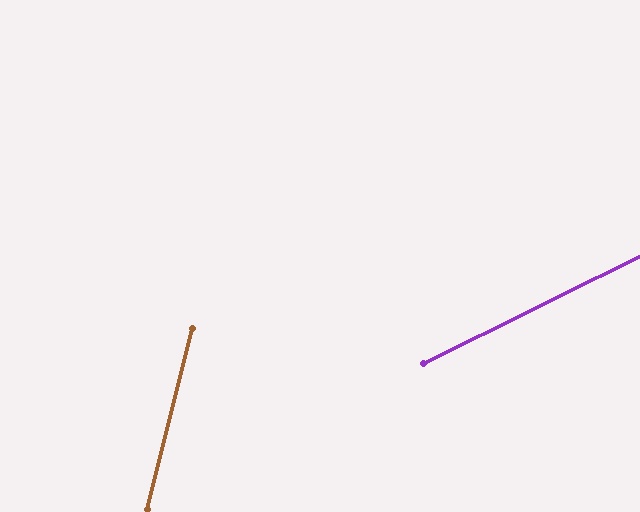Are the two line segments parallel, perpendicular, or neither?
Neither parallel nor perpendicular — they differ by about 50°.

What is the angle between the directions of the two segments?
Approximately 50 degrees.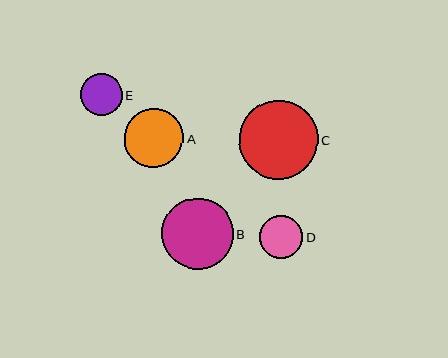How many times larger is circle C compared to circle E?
Circle C is approximately 1.9 times the size of circle E.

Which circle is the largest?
Circle C is the largest with a size of approximately 79 pixels.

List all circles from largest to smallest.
From largest to smallest: C, B, A, D, E.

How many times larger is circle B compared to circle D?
Circle B is approximately 1.6 times the size of circle D.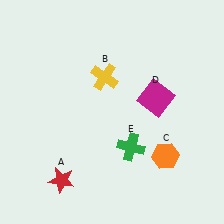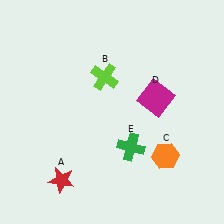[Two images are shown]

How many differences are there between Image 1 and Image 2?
There is 1 difference between the two images.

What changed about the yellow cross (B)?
In Image 1, B is yellow. In Image 2, it changed to lime.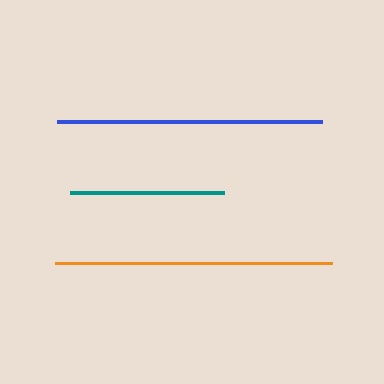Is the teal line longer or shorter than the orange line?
The orange line is longer than the teal line.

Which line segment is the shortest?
The teal line is the shortest at approximately 154 pixels.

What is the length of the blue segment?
The blue segment is approximately 265 pixels long.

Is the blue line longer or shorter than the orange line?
The orange line is longer than the blue line.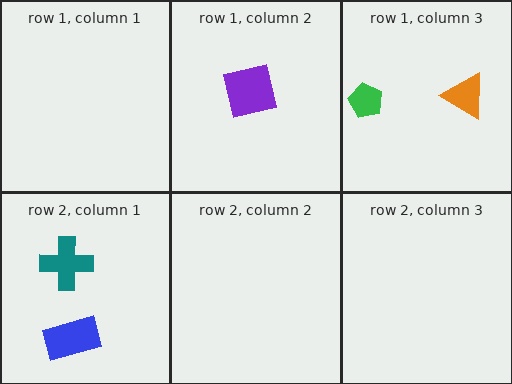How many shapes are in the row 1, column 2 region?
1.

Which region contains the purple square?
The row 1, column 2 region.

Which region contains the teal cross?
The row 2, column 1 region.